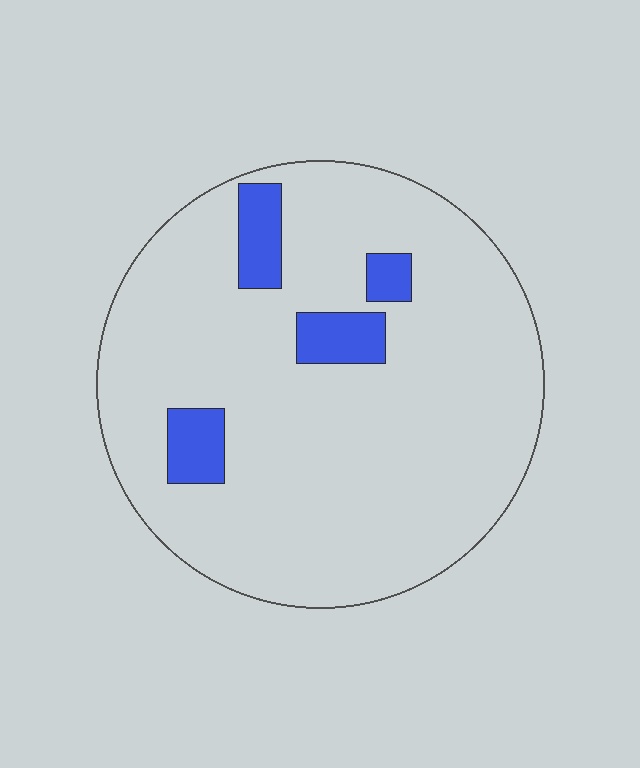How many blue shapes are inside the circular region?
4.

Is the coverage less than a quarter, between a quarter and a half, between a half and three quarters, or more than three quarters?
Less than a quarter.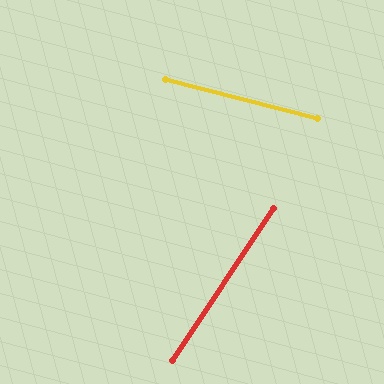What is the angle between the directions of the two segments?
Approximately 71 degrees.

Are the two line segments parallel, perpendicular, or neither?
Neither parallel nor perpendicular — they differ by about 71°.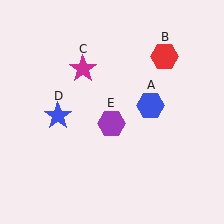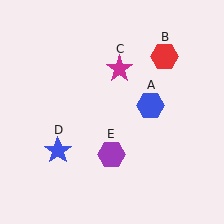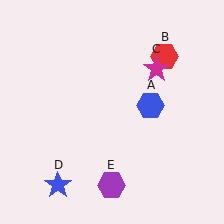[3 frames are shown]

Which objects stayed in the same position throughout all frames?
Blue hexagon (object A) and red hexagon (object B) remained stationary.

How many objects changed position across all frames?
3 objects changed position: magenta star (object C), blue star (object D), purple hexagon (object E).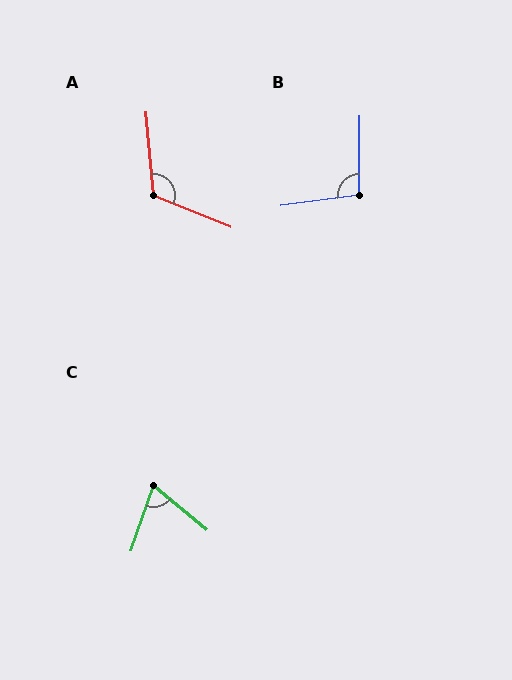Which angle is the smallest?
C, at approximately 70 degrees.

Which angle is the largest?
A, at approximately 118 degrees.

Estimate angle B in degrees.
Approximately 98 degrees.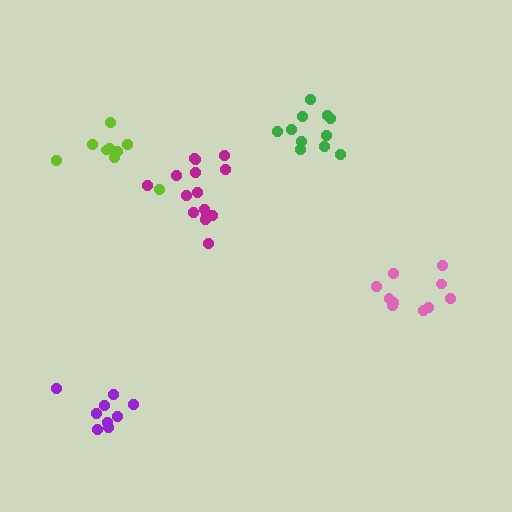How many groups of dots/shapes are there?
There are 5 groups.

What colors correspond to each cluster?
The clusters are colored: green, pink, lime, purple, magenta.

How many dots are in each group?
Group 1: 11 dots, Group 2: 10 dots, Group 3: 9 dots, Group 4: 9 dots, Group 5: 15 dots (54 total).